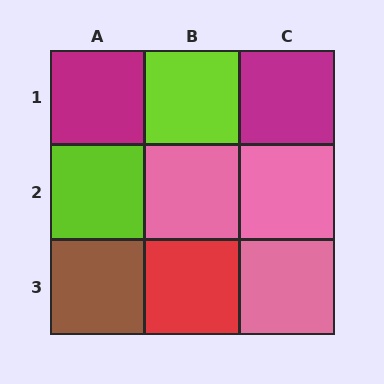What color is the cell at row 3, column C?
Pink.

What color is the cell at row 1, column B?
Lime.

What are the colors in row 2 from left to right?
Lime, pink, pink.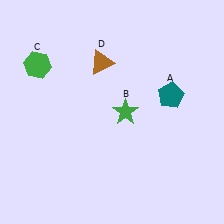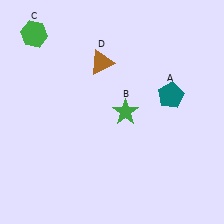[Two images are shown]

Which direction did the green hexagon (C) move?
The green hexagon (C) moved up.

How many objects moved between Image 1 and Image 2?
1 object moved between the two images.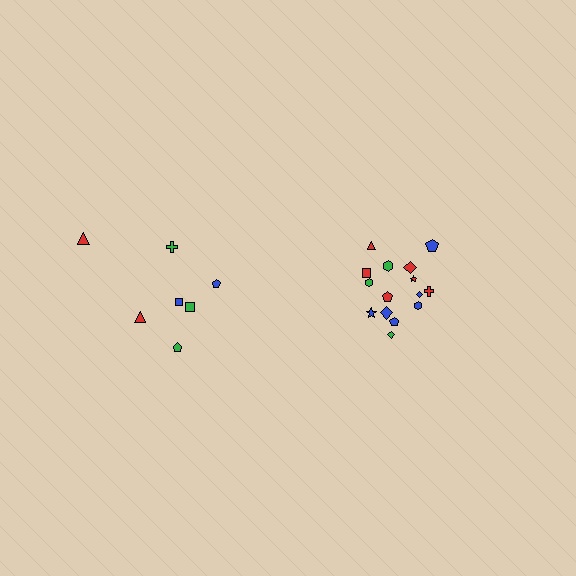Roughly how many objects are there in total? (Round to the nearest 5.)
Roughly 20 objects in total.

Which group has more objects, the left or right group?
The right group.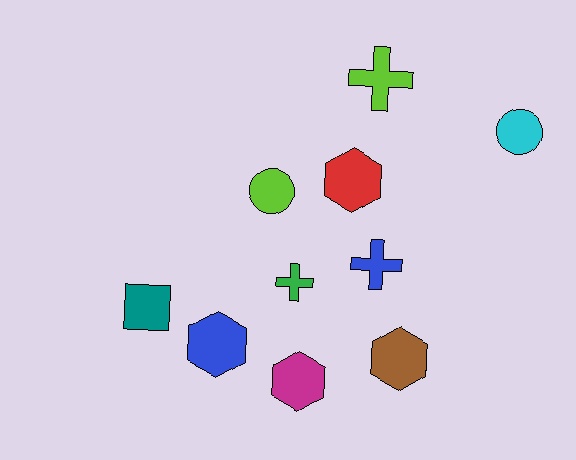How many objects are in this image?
There are 10 objects.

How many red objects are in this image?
There is 1 red object.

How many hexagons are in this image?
There are 4 hexagons.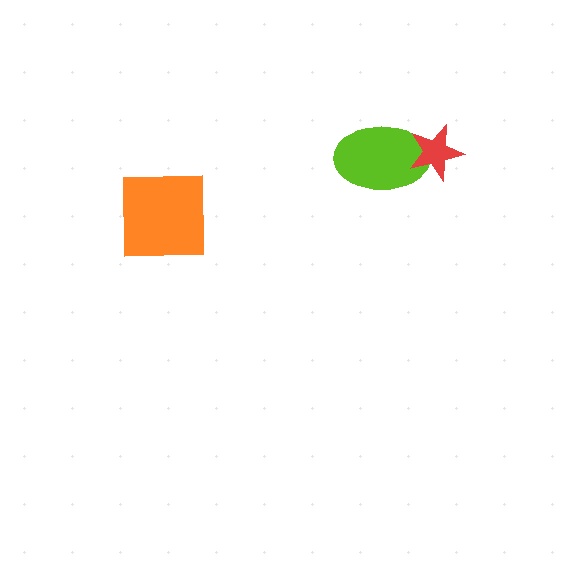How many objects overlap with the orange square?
0 objects overlap with the orange square.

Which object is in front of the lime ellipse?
The red star is in front of the lime ellipse.